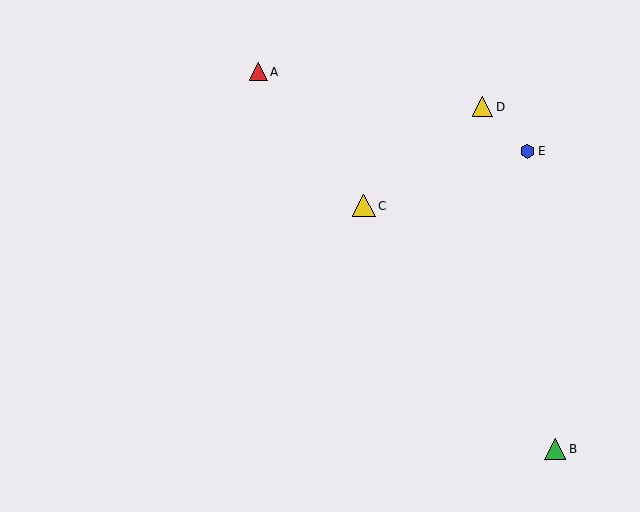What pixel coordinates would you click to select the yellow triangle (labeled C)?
Click at (364, 206) to select the yellow triangle C.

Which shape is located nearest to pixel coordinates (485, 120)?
The yellow triangle (labeled D) at (483, 107) is nearest to that location.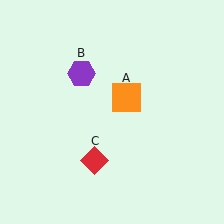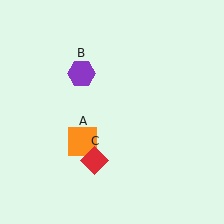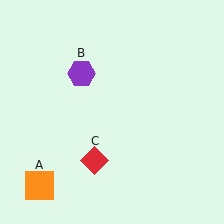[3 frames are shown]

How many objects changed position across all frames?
1 object changed position: orange square (object A).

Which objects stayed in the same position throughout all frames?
Purple hexagon (object B) and red diamond (object C) remained stationary.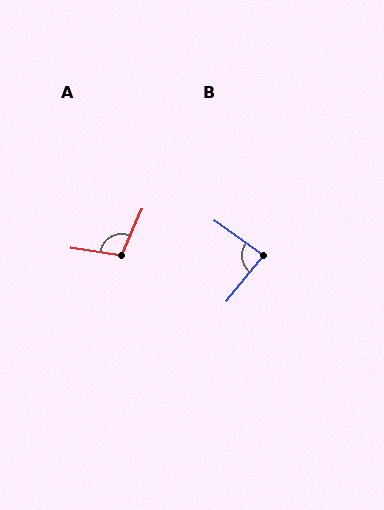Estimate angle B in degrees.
Approximately 86 degrees.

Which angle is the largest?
A, at approximately 105 degrees.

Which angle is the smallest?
B, at approximately 86 degrees.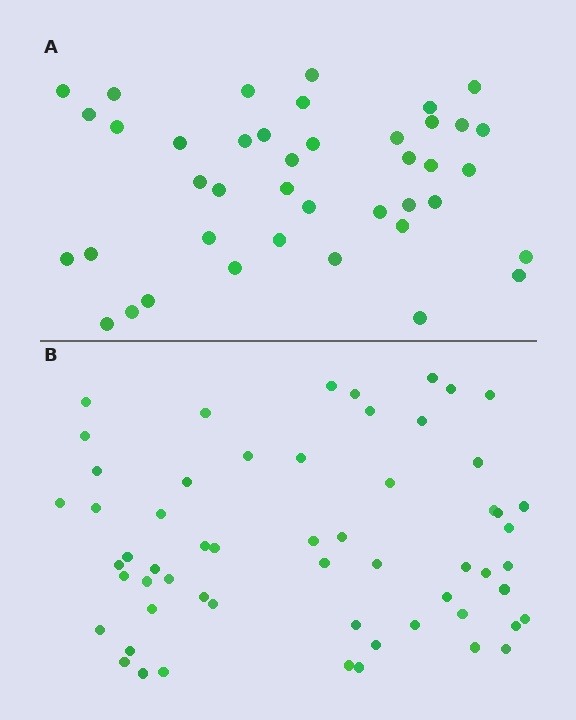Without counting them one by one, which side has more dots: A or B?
Region B (the bottom region) has more dots.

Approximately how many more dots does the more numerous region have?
Region B has approximately 15 more dots than region A.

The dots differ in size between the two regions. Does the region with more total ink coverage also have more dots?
No. Region A has more total ink coverage because its dots are larger, but region B actually contains more individual dots. Total area can be misleading — the number of items is what matters here.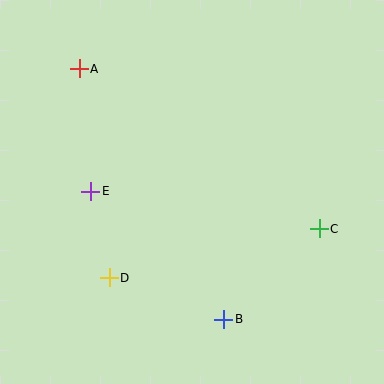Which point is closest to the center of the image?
Point E at (91, 191) is closest to the center.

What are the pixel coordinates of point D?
Point D is at (109, 278).